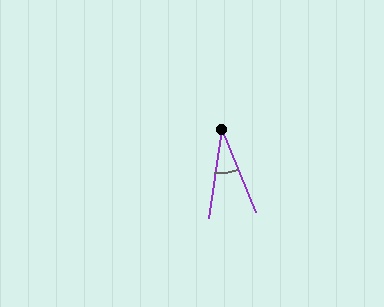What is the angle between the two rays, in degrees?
Approximately 30 degrees.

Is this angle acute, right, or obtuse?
It is acute.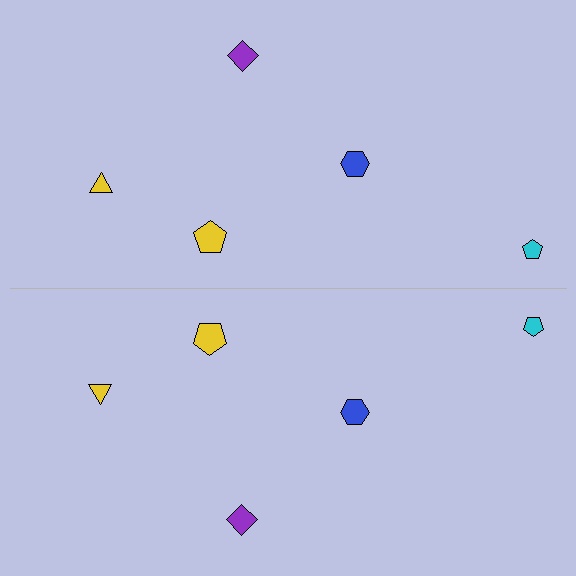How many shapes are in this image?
There are 10 shapes in this image.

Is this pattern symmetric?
Yes, this pattern has bilateral (reflection) symmetry.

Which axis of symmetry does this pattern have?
The pattern has a horizontal axis of symmetry running through the center of the image.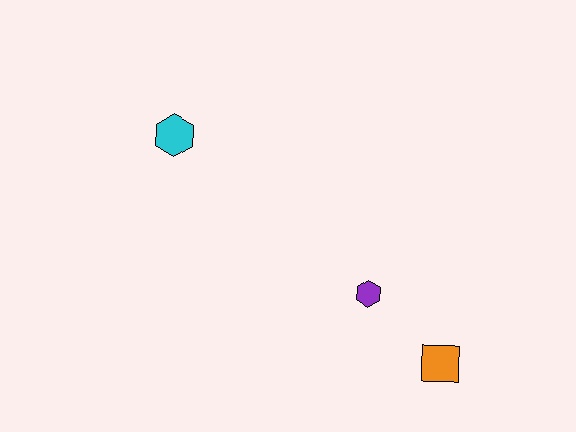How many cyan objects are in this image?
There is 1 cyan object.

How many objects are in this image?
There are 3 objects.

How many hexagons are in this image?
There are 2 hexagons.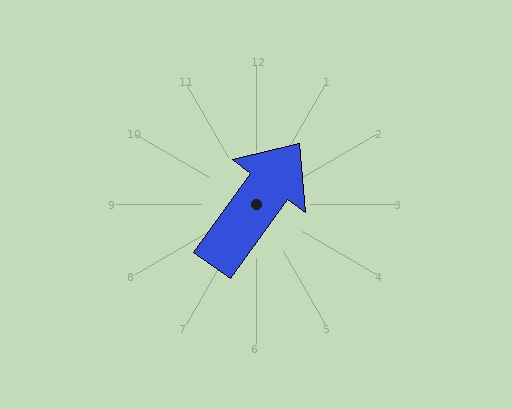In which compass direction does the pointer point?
Northeast.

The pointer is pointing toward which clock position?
Roughly 1 o'clock.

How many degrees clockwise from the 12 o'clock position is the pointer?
Approximately 36 degrees.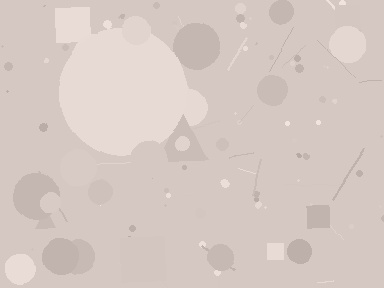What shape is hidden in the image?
A circle is hidden in the image.